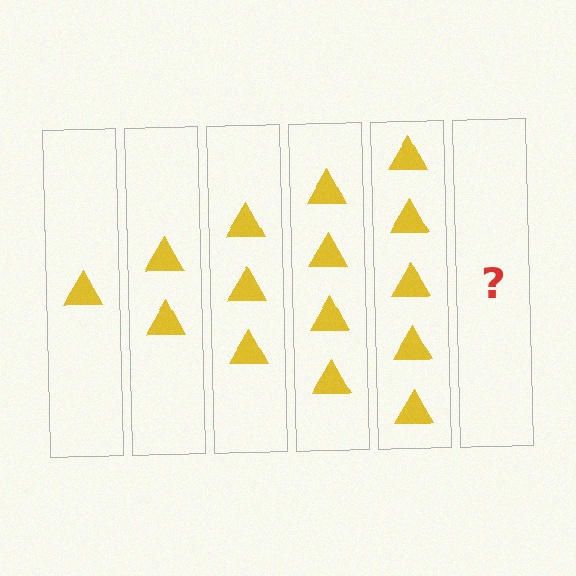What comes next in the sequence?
The next element should be 6 triangles.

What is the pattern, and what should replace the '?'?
The pattern is that each step adds one more triangle. The '?' should be 6 triangles.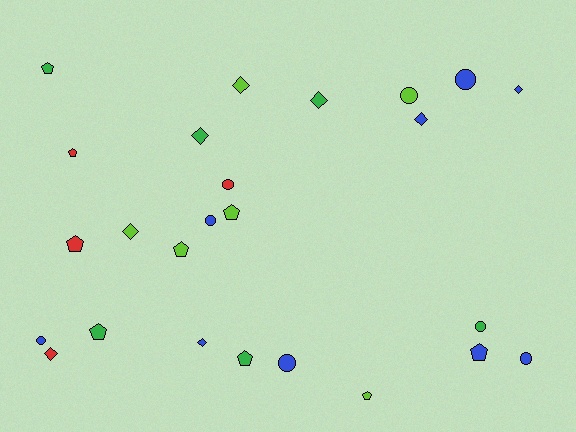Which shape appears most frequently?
Pentagon, with 9 objects.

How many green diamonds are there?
There are 2 green diamonds.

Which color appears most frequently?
Blue, with 9 objects.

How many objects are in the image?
There are 25 objects.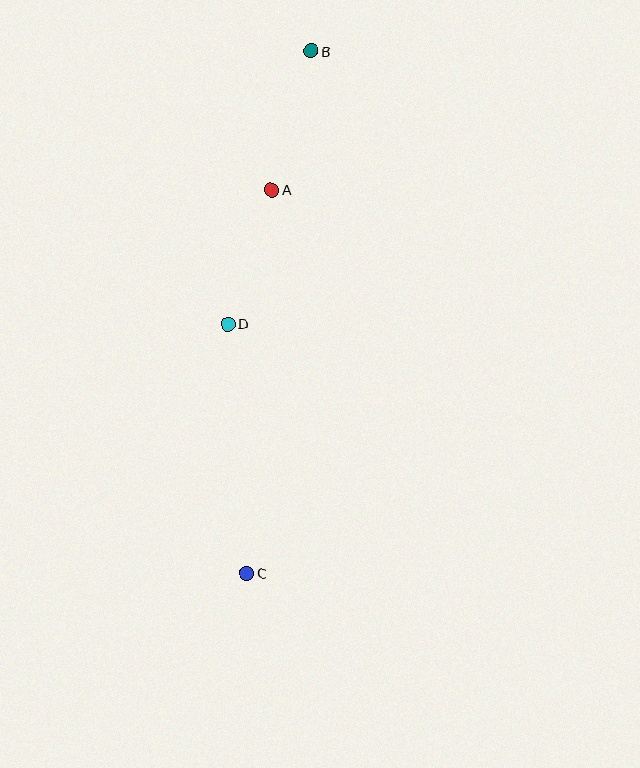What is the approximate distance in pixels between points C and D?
The distance between C and D is approximately 250 pixels.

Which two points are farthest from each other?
Points B and C are farthest from each other.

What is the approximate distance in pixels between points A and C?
The distance between A and C is approximately 384 pixels.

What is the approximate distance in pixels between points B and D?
The distance between B and D is approximately 285 pixels.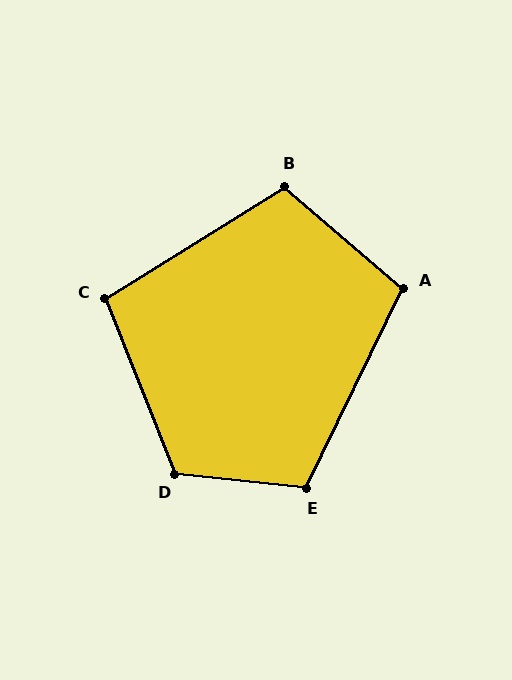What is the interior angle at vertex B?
Approximately 107 degrees (obtuse).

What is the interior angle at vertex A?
Approximately 105 degrees (obtuse).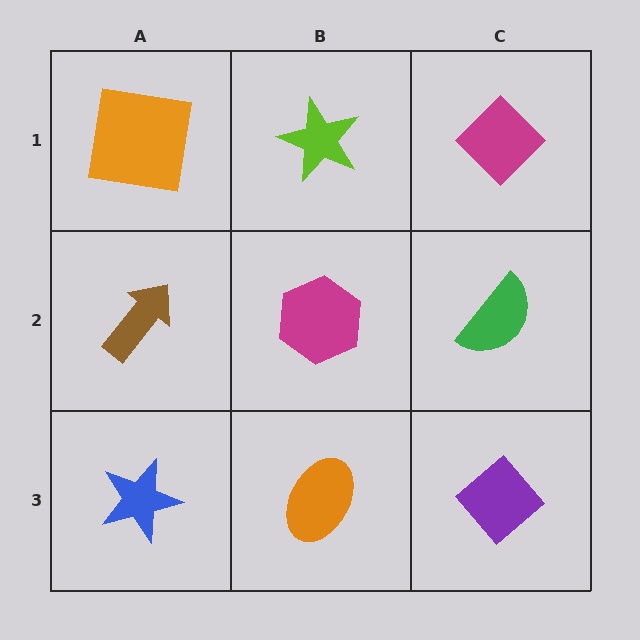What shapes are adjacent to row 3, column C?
A green semicircle (row 2, column C), an orange ellipse (row 3, column B).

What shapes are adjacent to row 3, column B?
A magenta hexagon (row 2, column B), a blue star (row 3, column A), a purple diamond (row 3, column C).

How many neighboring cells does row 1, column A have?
2.